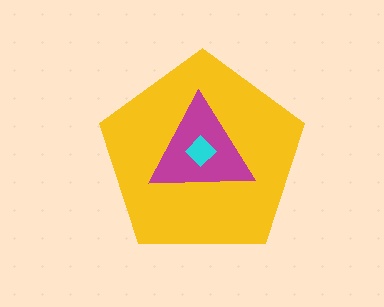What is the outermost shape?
The yellow pentagon.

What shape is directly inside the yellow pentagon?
The magenta triangle.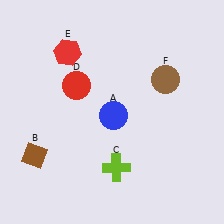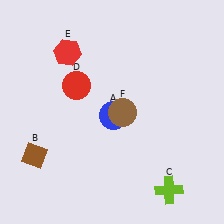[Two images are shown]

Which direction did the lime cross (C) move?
The lime cross (C) moved right.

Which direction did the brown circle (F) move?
The brown circle (F) moved left.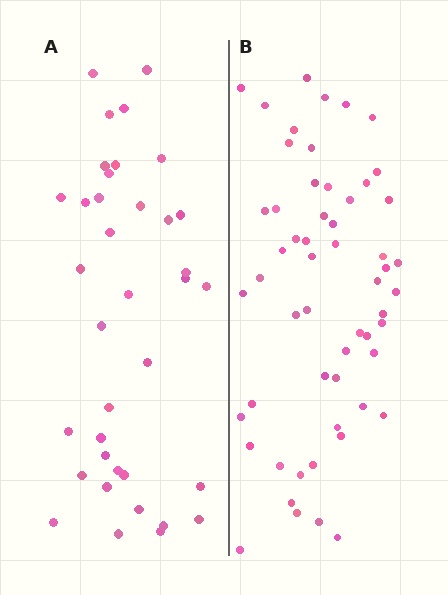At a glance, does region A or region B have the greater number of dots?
Region B (the right region) has more dots.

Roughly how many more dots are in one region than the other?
Region B has approximately 20 more dots than region A.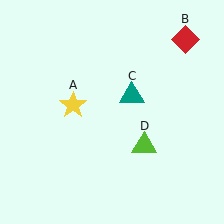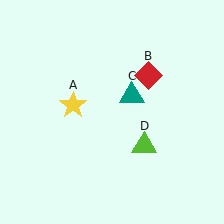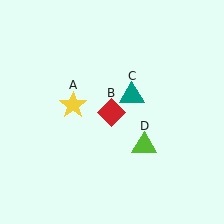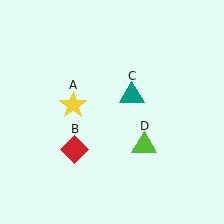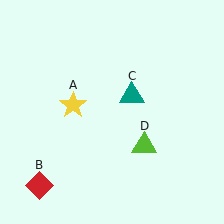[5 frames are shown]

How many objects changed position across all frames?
1 object changed position: red diamond (object B).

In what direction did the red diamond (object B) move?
The red diamond (object B) moved down and to the left.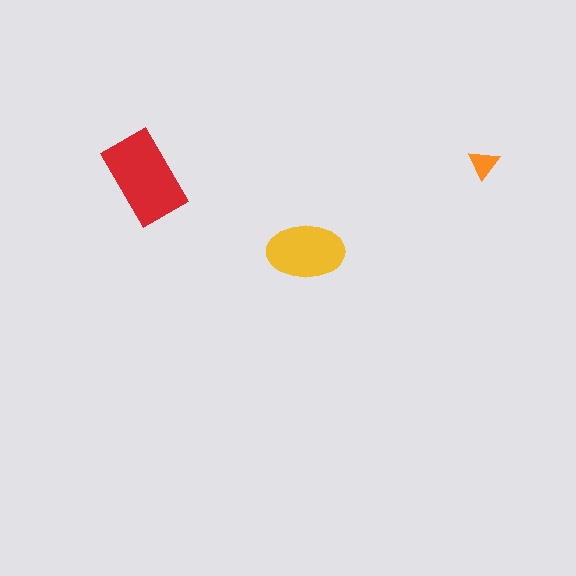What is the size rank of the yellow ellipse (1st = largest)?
2nd.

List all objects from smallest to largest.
The orange triangle, the yellow ellipse, the red rectangle.